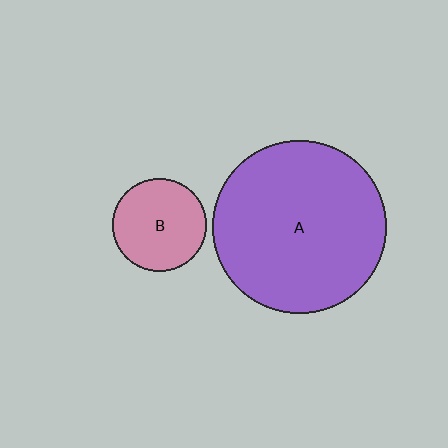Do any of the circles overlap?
No, none of the circles overlap.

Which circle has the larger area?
Circle A (purple).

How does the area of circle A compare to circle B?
Approximately 3.4 times.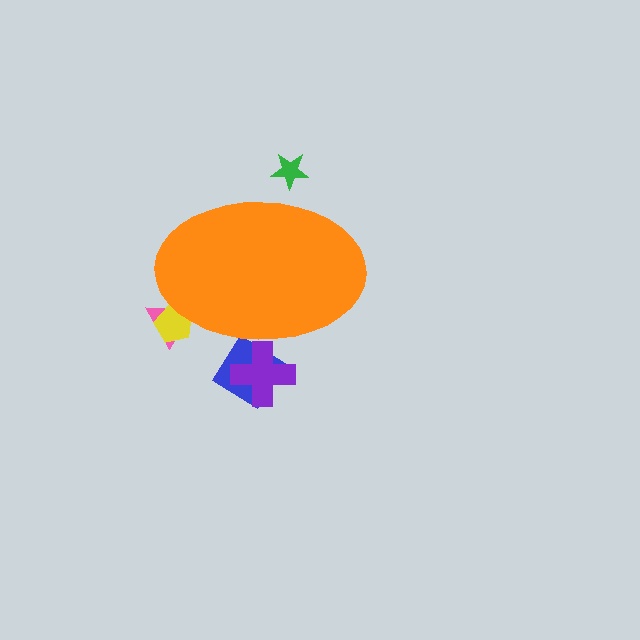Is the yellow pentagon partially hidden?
Yes, the yellow pentagon is partially hidden behind the orange ellipse.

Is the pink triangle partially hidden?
Yes, the pink triangle is partially hidden behind the orange ellipse.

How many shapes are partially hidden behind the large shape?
5 shapes are partially hidden.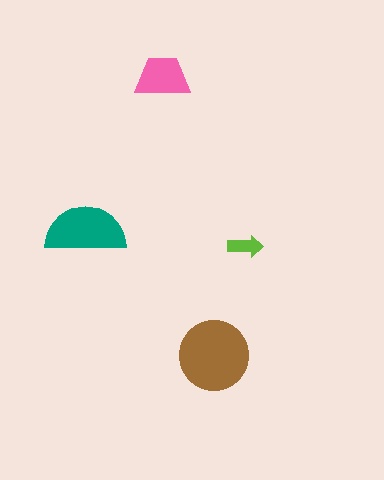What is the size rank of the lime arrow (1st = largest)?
4th.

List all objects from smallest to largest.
The lime arrow, the pink trapezoid, the teal semicircle, the brown circle.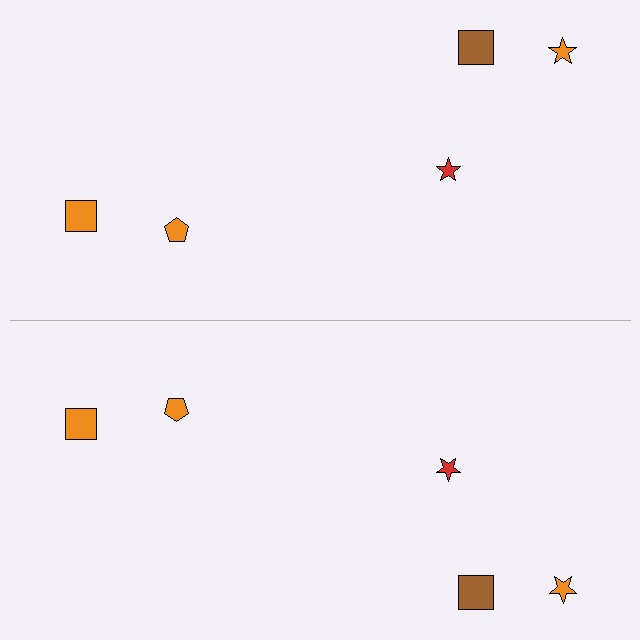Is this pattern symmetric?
Yes, this pattern has bilateral (reflection) symmetry.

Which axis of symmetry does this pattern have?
The pattern has a horizontal axis of symmetry running through the center of the image.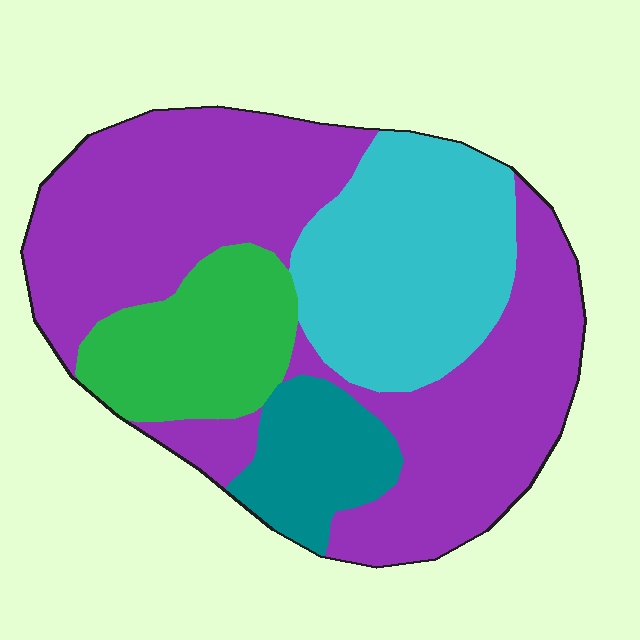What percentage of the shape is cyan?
Cyan covers roughly 25% of the shape.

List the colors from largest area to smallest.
From largest to smallest: purple, cyan, green, teal.